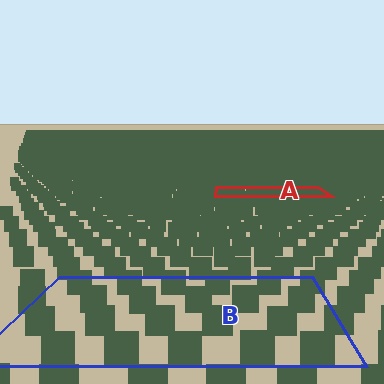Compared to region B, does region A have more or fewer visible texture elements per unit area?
Region A has more texture elements per unit area — they are packed more densely because it is farther away.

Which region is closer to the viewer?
Region B is closer. The texture elements there are larger and more spread out.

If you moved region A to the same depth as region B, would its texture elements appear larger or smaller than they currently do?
They would appear larger. At a closer depth, the same texture elements are projected at a bigger on-screen size.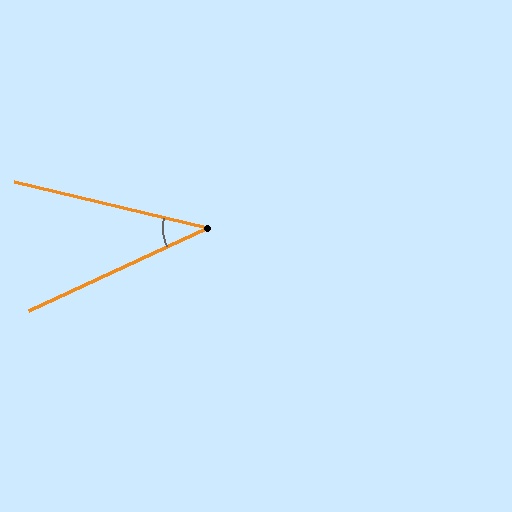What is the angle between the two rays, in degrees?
Approximately 38 degrees.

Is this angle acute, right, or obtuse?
It is acute.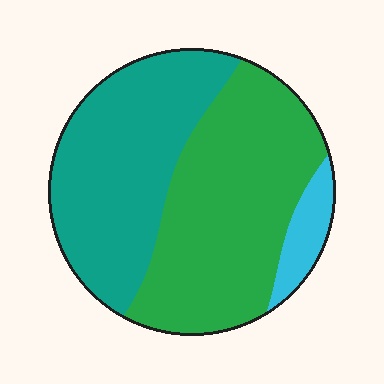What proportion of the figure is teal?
Teal covers about 45% of the figure.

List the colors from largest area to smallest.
From largest to smallest: green, teal, cyan.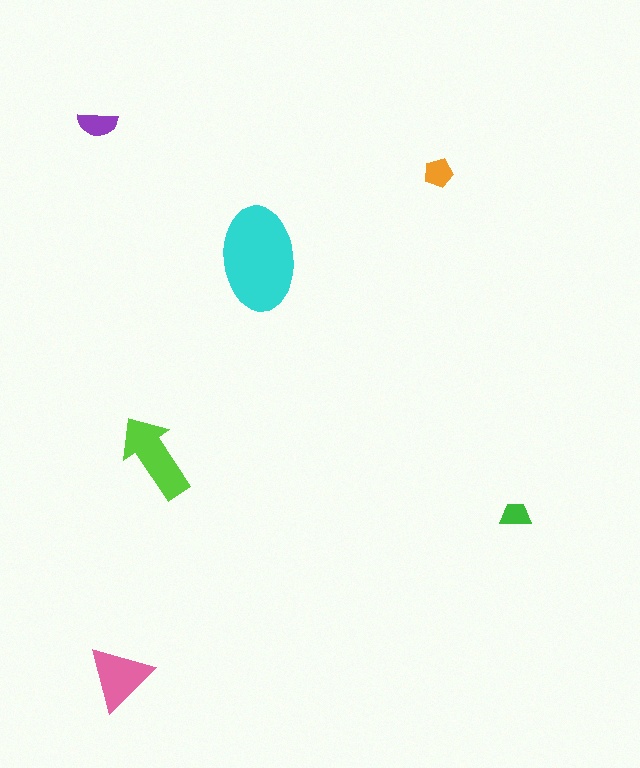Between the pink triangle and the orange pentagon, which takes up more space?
The pink triangle.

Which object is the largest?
The cyan ellipse.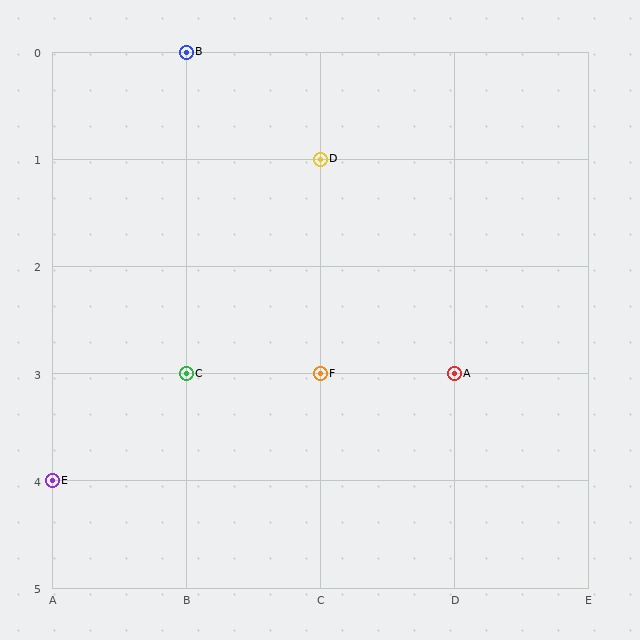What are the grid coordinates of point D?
Point D is at grid coordinates (C, 1).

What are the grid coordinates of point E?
Point E is at grid coordinates (A, 4).